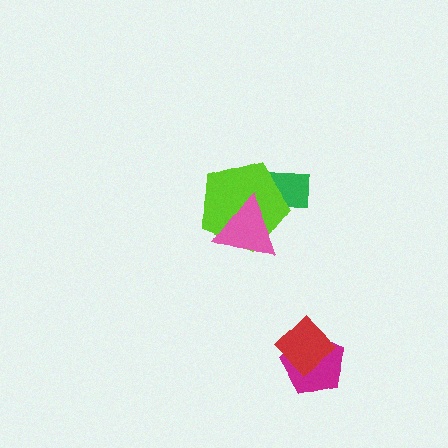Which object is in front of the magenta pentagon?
The red diamond is in front of the magenta pentagon.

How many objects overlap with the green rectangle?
2 objects overlap with the green rectangle.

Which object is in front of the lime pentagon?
The pink triangle is in front of the lime pentagon.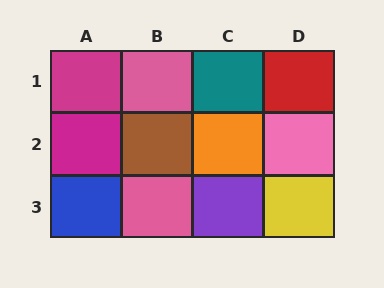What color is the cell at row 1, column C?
Teal.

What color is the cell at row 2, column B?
Brown.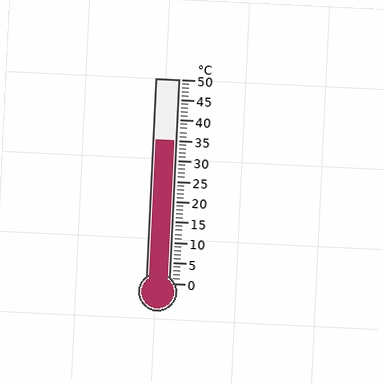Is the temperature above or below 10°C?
The temperature is above 10°C.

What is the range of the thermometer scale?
The thermometer scale ranges from 0°C to 50°C.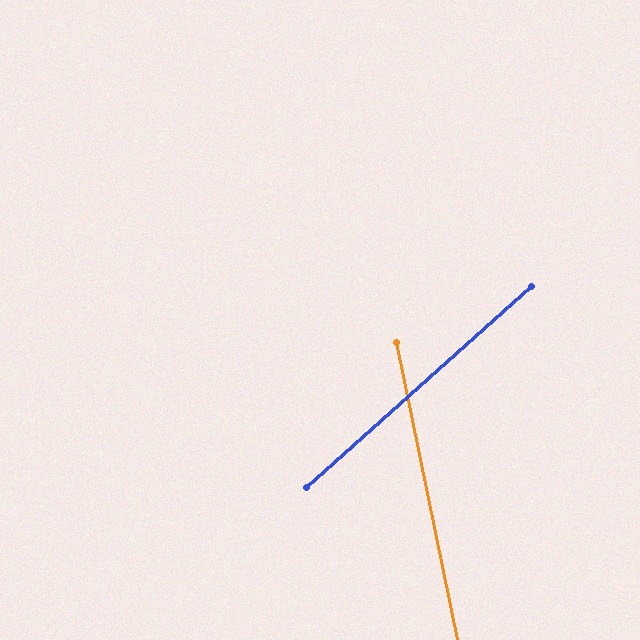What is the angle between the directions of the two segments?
Approximately 60 degrees.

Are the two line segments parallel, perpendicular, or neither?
Neither parallel nor perpendicular — they differ by about 60°.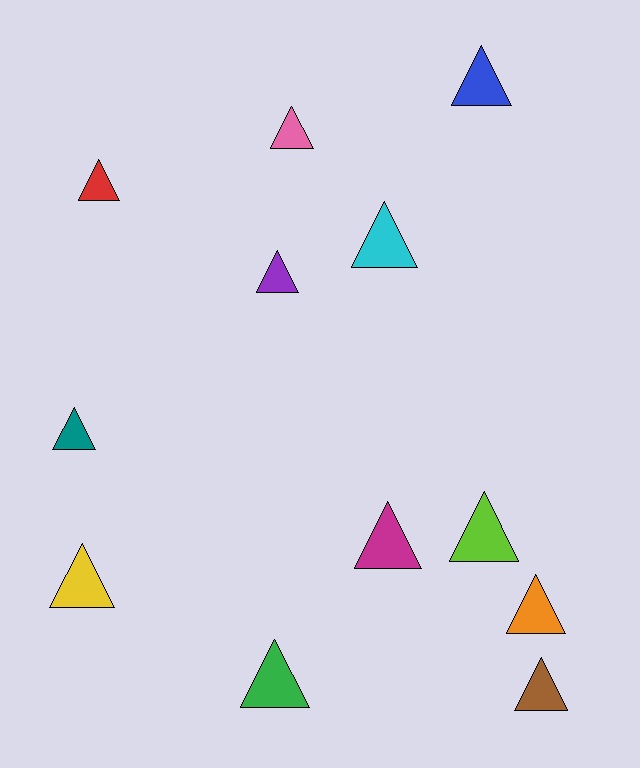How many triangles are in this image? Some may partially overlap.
There are 12 triangles.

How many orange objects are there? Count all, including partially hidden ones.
There is 1 orange object.